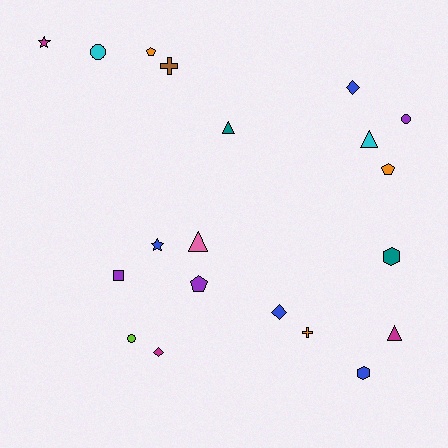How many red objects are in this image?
There are no red objects.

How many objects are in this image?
There are 20 objects.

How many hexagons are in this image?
There are 2 hexagons.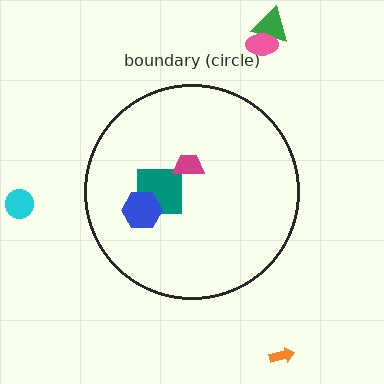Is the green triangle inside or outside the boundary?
Outside.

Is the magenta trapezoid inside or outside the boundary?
Inside.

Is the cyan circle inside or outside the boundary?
Outside.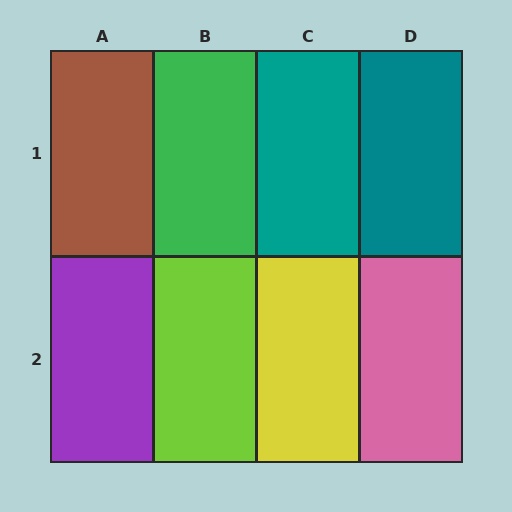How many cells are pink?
1 cell is pink.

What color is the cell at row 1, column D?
Teal.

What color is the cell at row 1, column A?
Brown.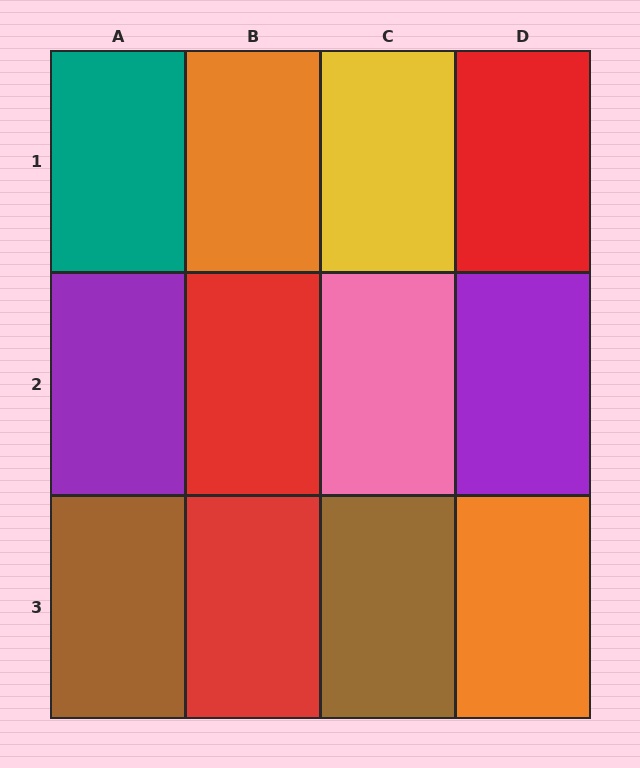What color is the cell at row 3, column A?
Brown.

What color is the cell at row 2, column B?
Red.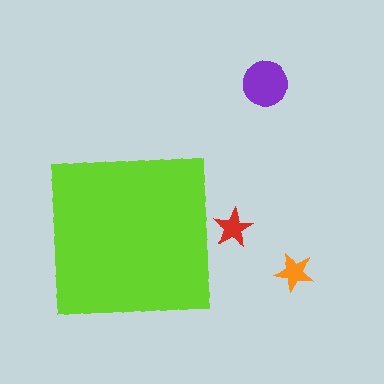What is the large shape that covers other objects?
A lime square.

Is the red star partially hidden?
Yes, the red star is partially hidden behind the lime square.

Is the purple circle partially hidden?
No, the purple circle is fully visible.